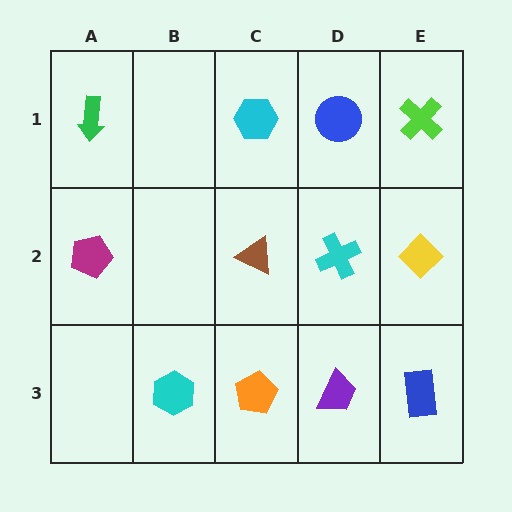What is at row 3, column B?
A cyan hexagon.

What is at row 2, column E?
A yellow diamond.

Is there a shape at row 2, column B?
No, that cell is empty.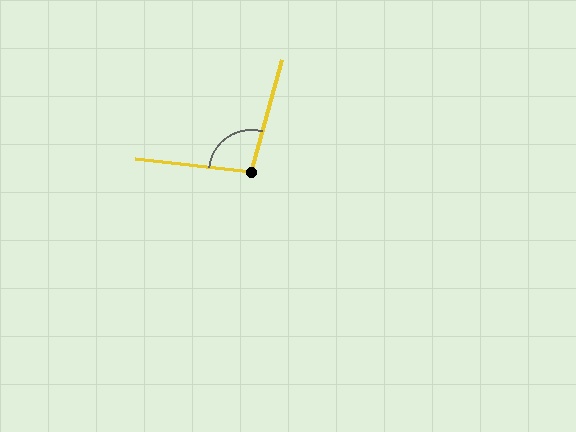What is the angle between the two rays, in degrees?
Approximately 100 degrees.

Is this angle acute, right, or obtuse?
It is obtuse.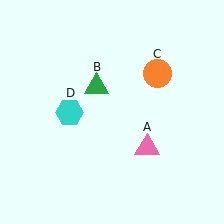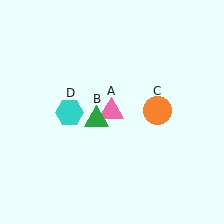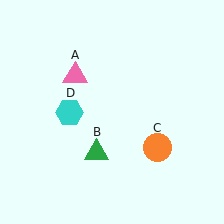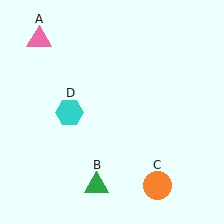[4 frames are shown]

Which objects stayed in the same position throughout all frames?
Cyan hexagon (object D) remained stationary.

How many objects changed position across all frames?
3 objects changed position: pink triangle (object A), green triangle (object B), orange circle (object C).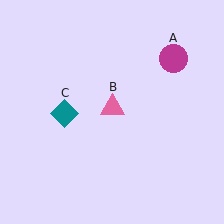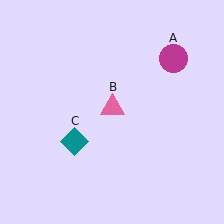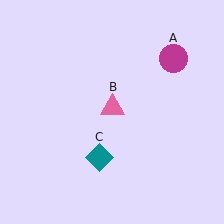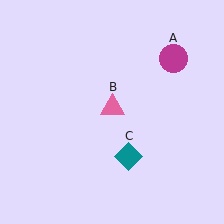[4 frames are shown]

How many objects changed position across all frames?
1 object changed position: teal diamond (object C).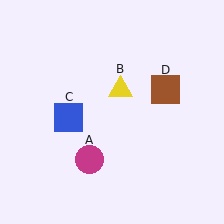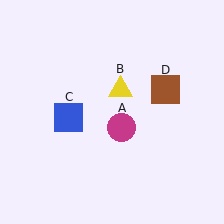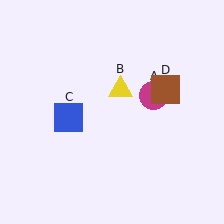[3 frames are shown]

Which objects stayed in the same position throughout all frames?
Yellow triangle (object B) and blue square (object C) and brown square (object D) remained stationary.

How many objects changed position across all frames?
1 object changed position: magenta circle (object A).